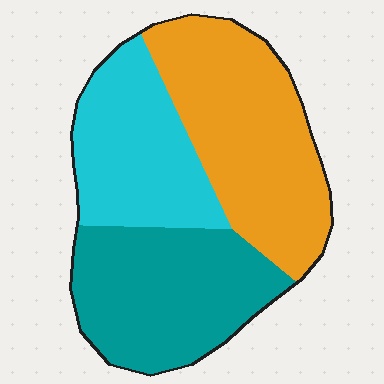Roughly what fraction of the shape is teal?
Teal takes up about one third (1/3) of the shape.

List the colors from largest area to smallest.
From largest to smallest: orange, teal, cyan.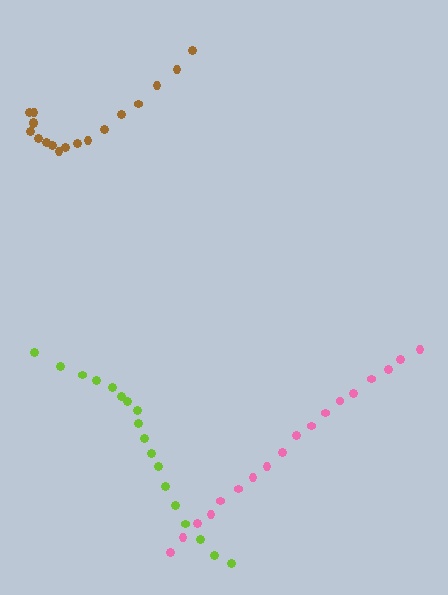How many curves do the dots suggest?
There are 3 distinct paths.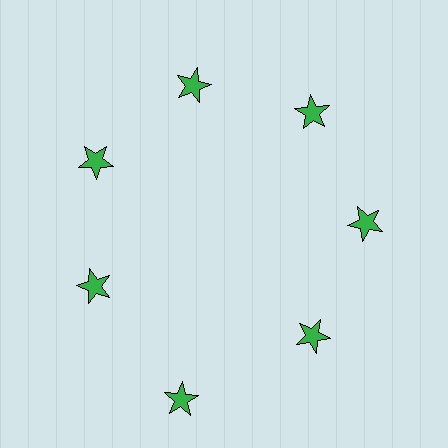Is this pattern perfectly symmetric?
No. The 7 green stars are arranged in a ring, but one element near the 6 o'clock position is pushed outward from the center, breaking the 7-fold rotational symmetry.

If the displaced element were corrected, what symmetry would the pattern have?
It would have 7-fold rotational symmetry — the pattern would map onto itself every 51 degrees.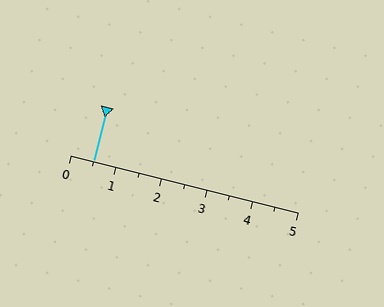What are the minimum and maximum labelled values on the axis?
The axis runs from 0 to 5.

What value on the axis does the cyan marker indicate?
The marker indicates approximately 0.5.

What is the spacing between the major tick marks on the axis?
The major ticks are spaced 1 apart.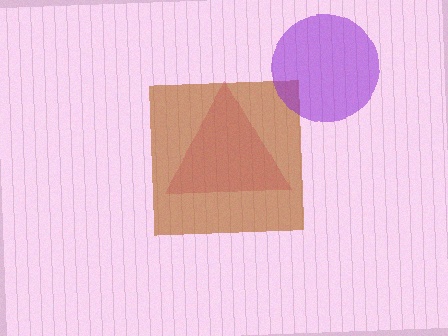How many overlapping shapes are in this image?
There are 3 overlapping shapes in the image.